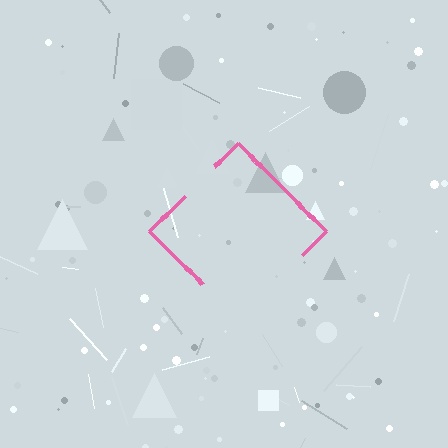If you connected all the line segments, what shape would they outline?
They would outline a diamond.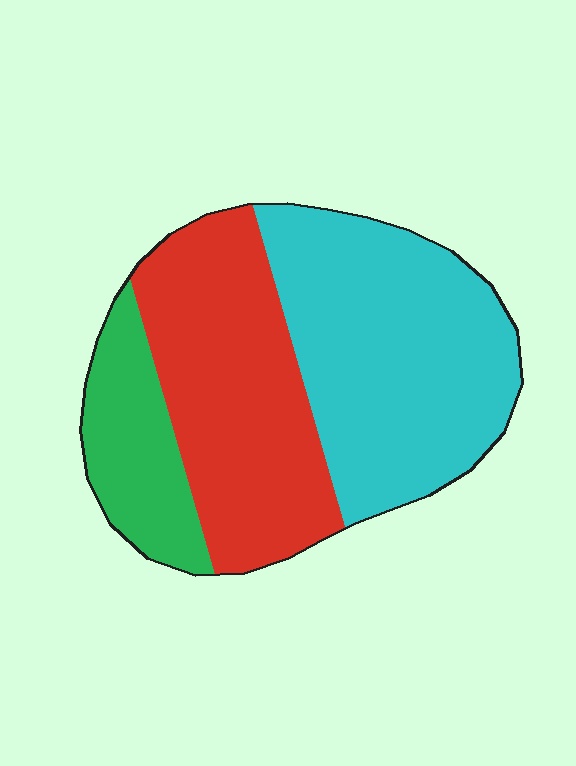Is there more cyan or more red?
Cyan.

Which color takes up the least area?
Green, at roughly 15%.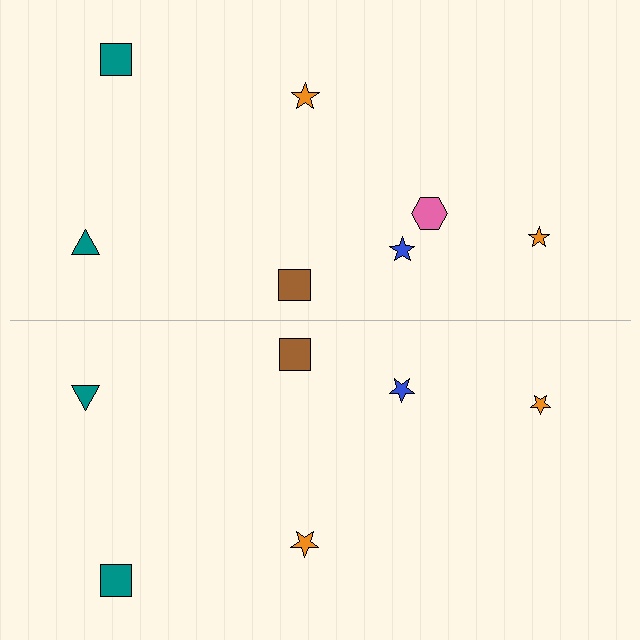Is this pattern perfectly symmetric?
No, the pattern is not perfectly symmetric. A pink hexagon is missing from the bottom side.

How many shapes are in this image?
There are 13 shapes in this image.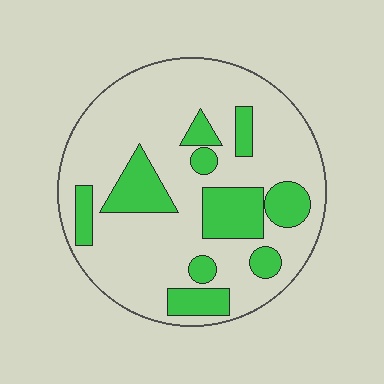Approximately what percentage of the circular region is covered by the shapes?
Approximately 25%.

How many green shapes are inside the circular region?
10.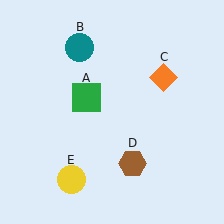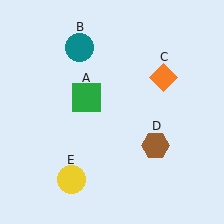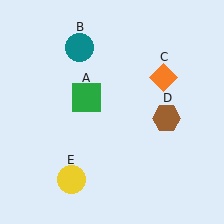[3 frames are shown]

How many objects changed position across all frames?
1 object changed position: brown hexagon (object D).